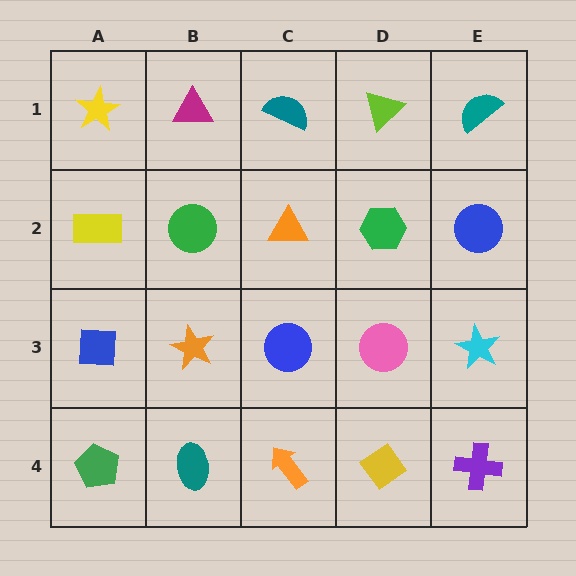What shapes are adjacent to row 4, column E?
A cyan star (row 3, column E), a yellow diamond (row 4, column D).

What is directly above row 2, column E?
A teal semicircle.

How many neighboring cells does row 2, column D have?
4.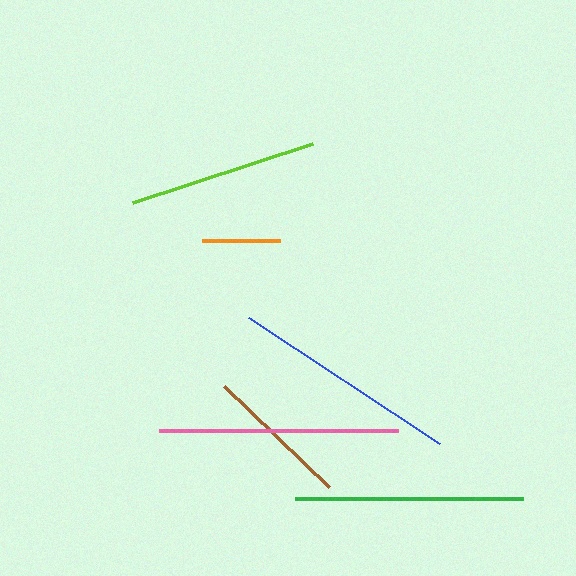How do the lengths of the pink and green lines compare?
The pink and green lines are approximately the same length.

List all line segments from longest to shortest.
From longest to shortest: pink, blue, green, lime, brown, orange.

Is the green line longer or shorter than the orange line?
The green line is longer than the orange line.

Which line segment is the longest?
The pink line is the longest at approximately 239 pixels.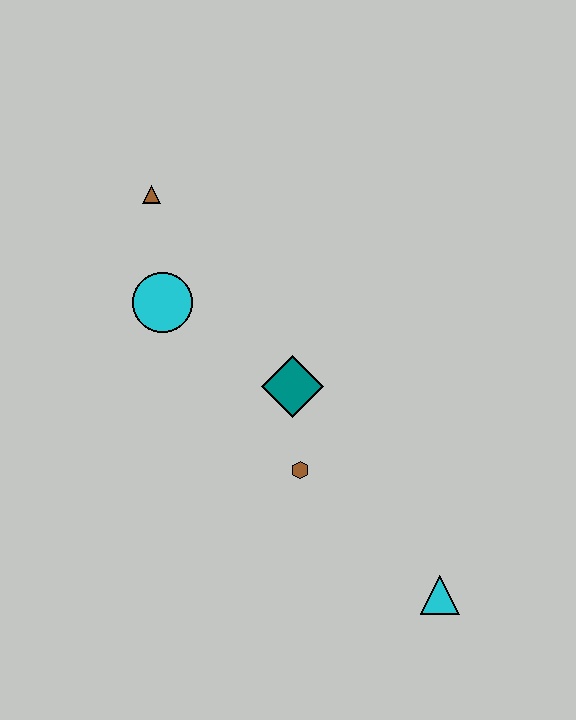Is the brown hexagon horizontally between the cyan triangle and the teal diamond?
Yes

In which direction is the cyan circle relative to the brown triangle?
The cyan circle is below the brown triangle.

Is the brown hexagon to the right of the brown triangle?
Yes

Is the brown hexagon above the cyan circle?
No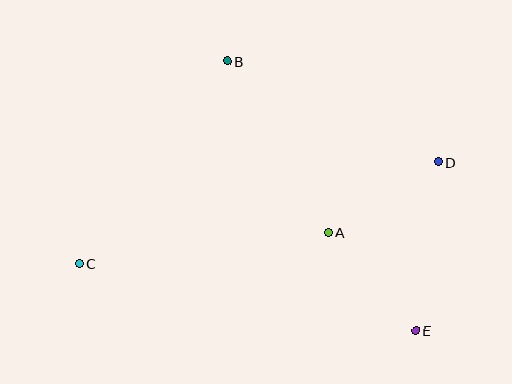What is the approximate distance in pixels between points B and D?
The distance between B and D is approximately 233 pixels.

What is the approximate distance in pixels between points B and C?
The distance between B and C is approximately 252 pixels.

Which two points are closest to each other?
Points A and D are closest to each other.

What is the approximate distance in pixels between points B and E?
The distance between B and E is approximately 328 pixels.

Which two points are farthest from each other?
Points C and D are farthest from each other.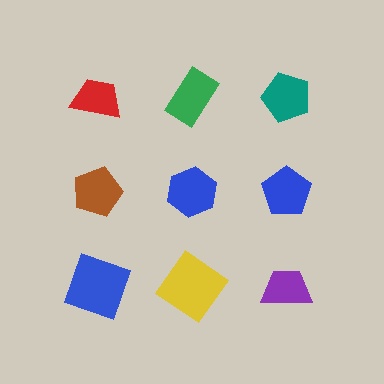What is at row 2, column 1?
A brown pentagon.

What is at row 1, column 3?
A teal pentagon.